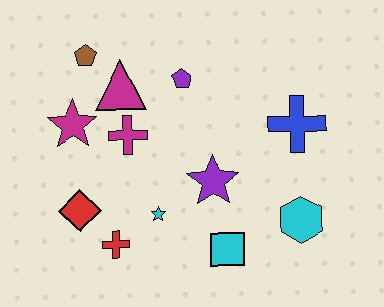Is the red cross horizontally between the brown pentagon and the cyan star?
Yes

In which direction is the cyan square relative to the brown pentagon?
The cyan square is below the brown pentagon.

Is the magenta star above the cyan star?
Yes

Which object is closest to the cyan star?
The red cross is closest to the cyan star.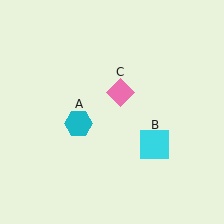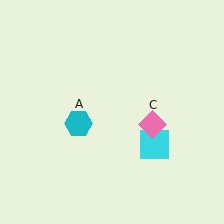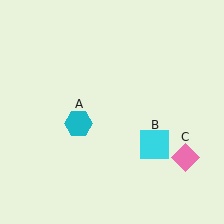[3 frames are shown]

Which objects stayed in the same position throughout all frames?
Cyan hexagon (object A) and cyan square (object B) remained stationary.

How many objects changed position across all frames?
1 object changed position: pink diamond (object C).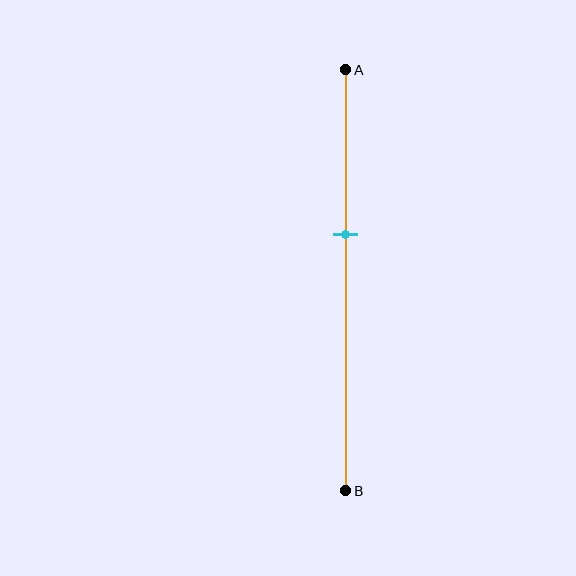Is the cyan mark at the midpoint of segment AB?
No, the mark is at about 40% from A, not at the 50% midpoint.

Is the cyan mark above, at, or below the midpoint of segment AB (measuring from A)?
The cyan mark is above the midpoint of segment AB.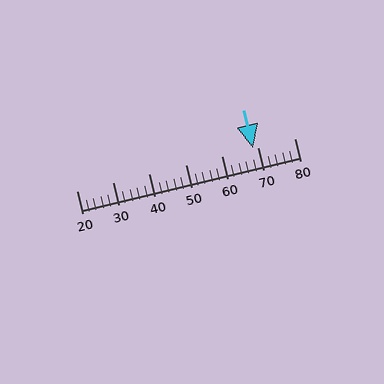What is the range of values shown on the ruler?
The ruler shows values from 20 to 80.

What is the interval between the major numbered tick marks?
The major tick marks are spaced 10 units apart.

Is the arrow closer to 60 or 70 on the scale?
The arrow is closer to 70.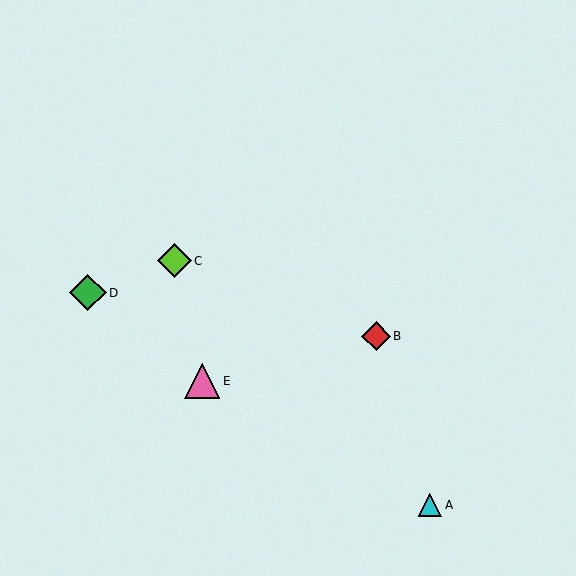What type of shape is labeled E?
Shape E is a pink triangle.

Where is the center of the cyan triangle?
The center of the cyan triangle is at (430, 505).